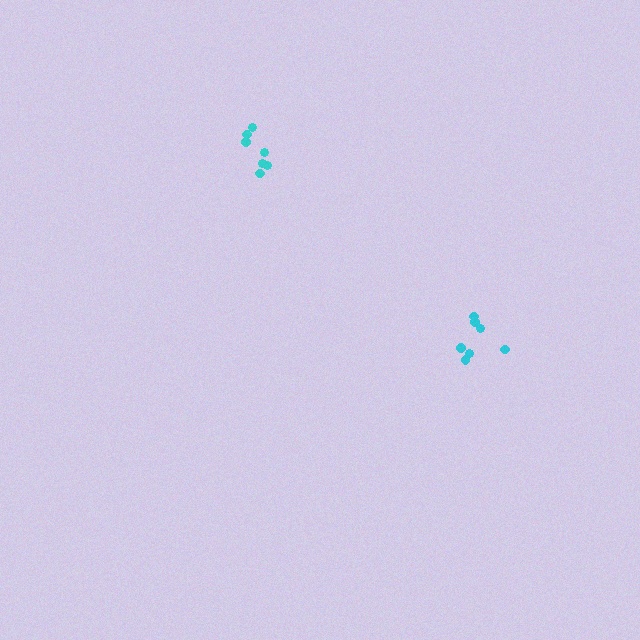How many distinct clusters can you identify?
There are 2 distinct clusters.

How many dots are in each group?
Group 1: 7 dots, Group 2: 7 dots (14 total).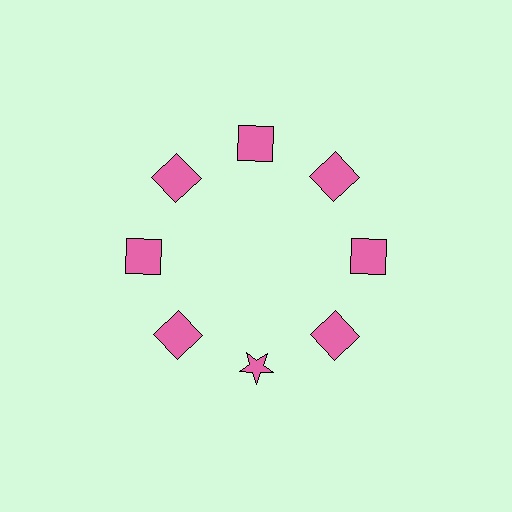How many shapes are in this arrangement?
There are 8 shapes arranged in a ring pattern.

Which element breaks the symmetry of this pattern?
The pink star at roughly the 6 o'clock position breaks the symmetry. All other shapes are pink squares.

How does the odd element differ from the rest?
It has a different shape: star instead of square.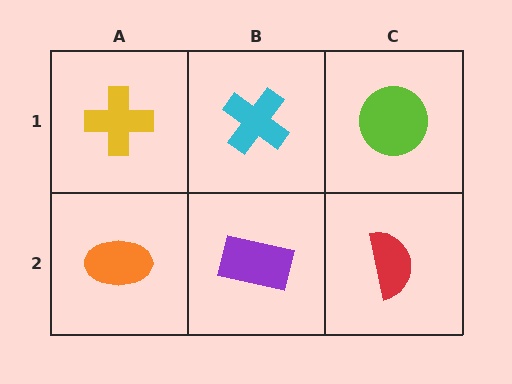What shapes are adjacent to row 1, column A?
An orange ellipse (row 2, column A), a cyan cross (row 1, column B).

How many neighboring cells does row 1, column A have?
2.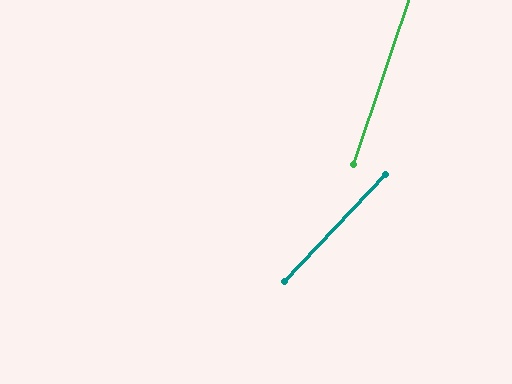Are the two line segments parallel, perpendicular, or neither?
Neither parallel nor perpendicular — they differ by about 25°.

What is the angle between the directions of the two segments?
Approximately 25 degrees.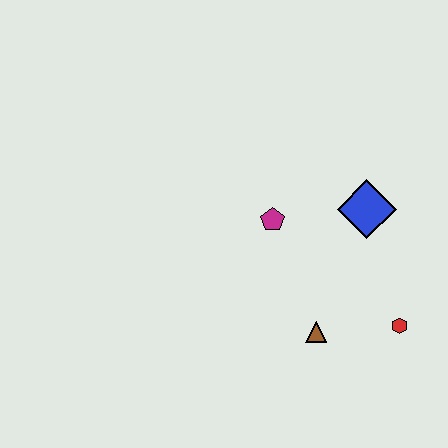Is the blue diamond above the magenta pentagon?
Yes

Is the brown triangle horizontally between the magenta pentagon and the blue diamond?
Yes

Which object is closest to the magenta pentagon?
The blue diamond is closest to the magenta pentagon.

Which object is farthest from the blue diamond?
The brown triangle is farthest from the blue diamond.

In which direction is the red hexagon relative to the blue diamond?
The red hexagon is below the blue diamond.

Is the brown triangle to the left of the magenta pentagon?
No